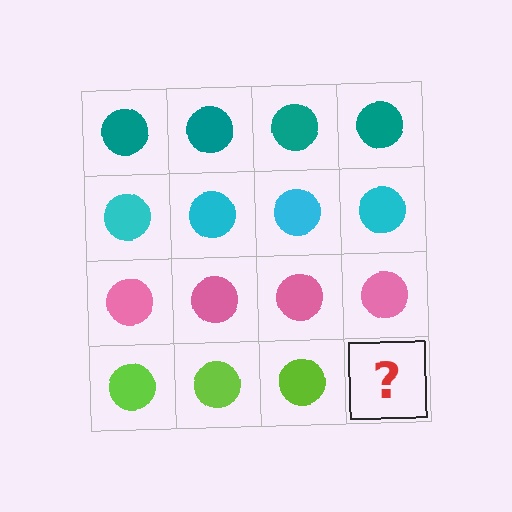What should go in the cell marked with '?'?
The missing cell should contain a lime circle.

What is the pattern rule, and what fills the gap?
The rule is that each row has a consistent color. The gap should be filled with a lime circle.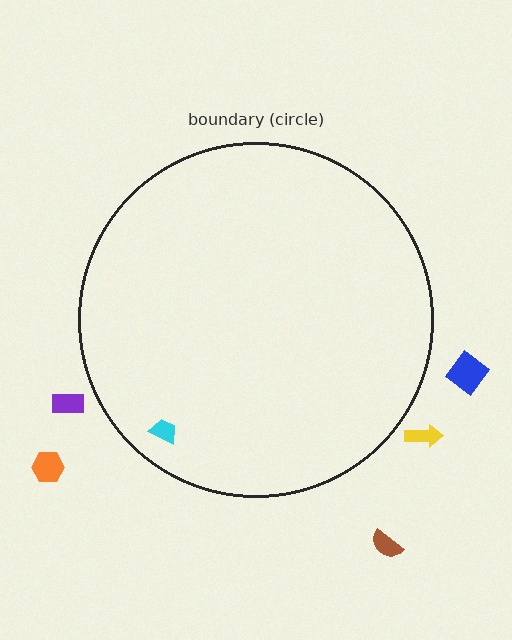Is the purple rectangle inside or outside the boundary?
Outside.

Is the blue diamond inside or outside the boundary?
Outside.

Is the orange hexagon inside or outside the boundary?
Outside.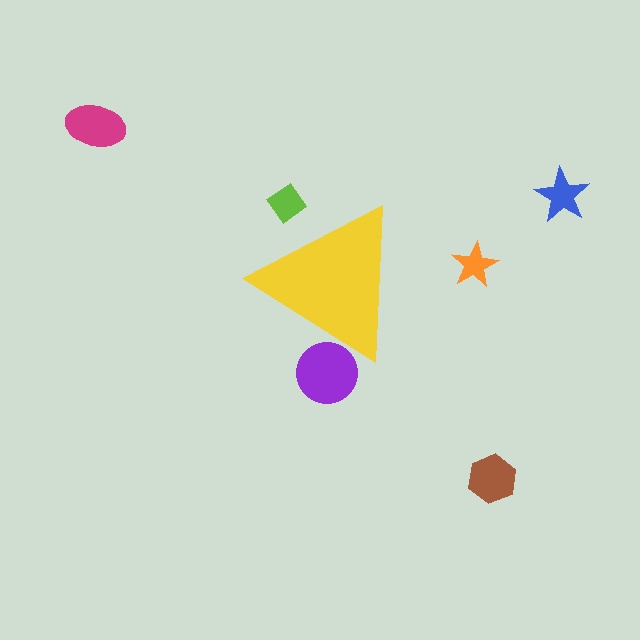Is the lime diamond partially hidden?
Yes, the lime diamond is partially hidden behind the yellow triangle.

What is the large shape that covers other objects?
A yellow triangle.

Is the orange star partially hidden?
No, the orange star is fully visible.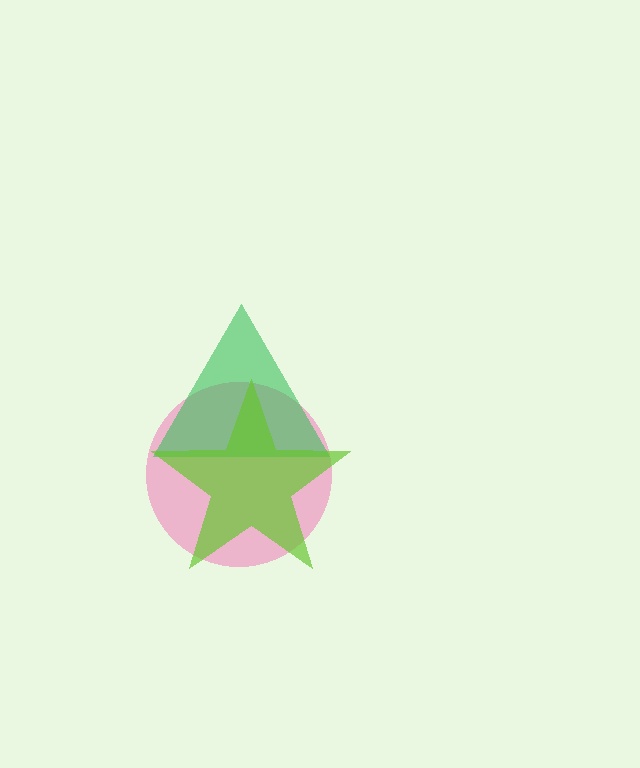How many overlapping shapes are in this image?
There are 3 overlapping shapes in the image.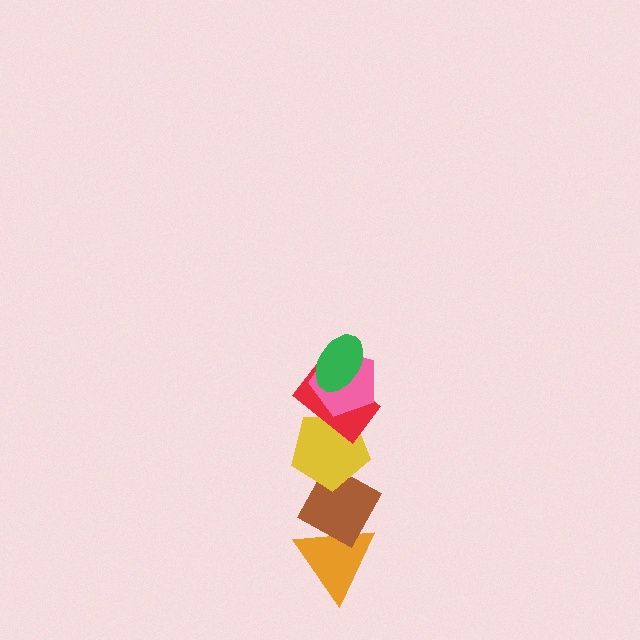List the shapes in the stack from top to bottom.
From top to bottom: the green ellipse, the pink pentagon, the red rectangle, the yellow pentagon, the brown diamond, the orange triangle.